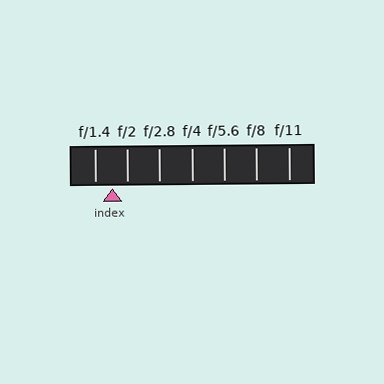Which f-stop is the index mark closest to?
The index mark is closest to f/2.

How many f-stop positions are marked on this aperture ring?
There are 7 f-stop positions marked.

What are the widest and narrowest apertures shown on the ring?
The widest aperture shown is f/1.4 and the narrowest is f/11.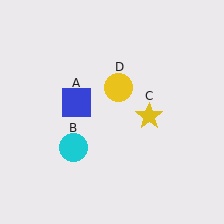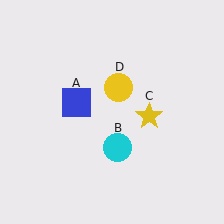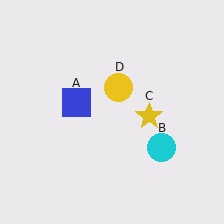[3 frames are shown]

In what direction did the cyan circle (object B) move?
The cyan circle (object B) moved right.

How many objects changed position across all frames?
1 object changed position: cyan circle (object B).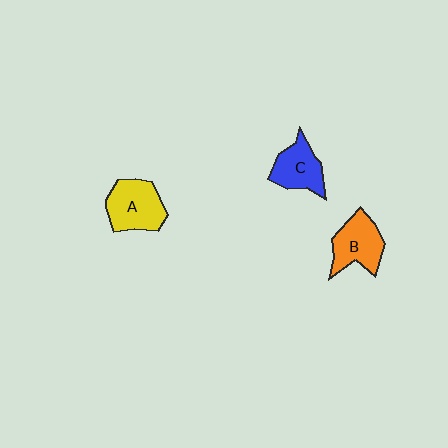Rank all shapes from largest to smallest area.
From largest to smallest: A (yellow), B (orange), C (blue).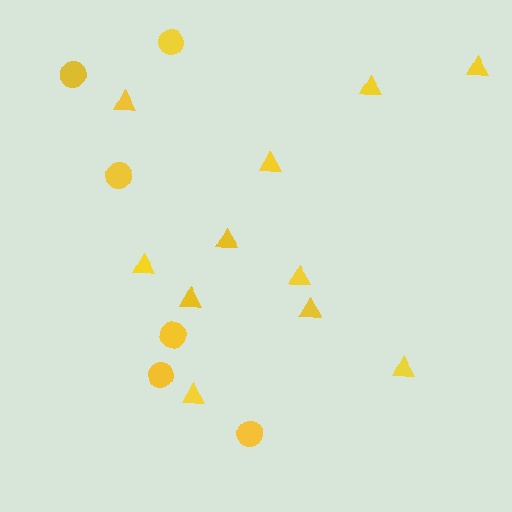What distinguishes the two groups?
There are 2 groups: one group of circles (6) and one group of triangles (11).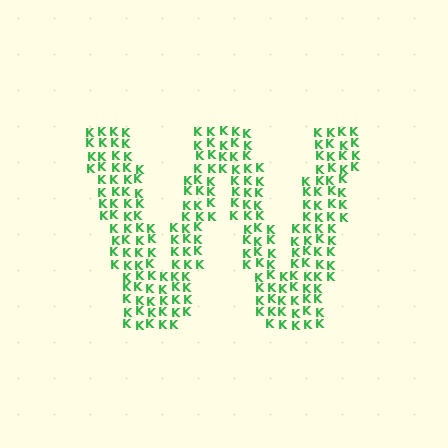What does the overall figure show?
The overall figure shows the letter W.